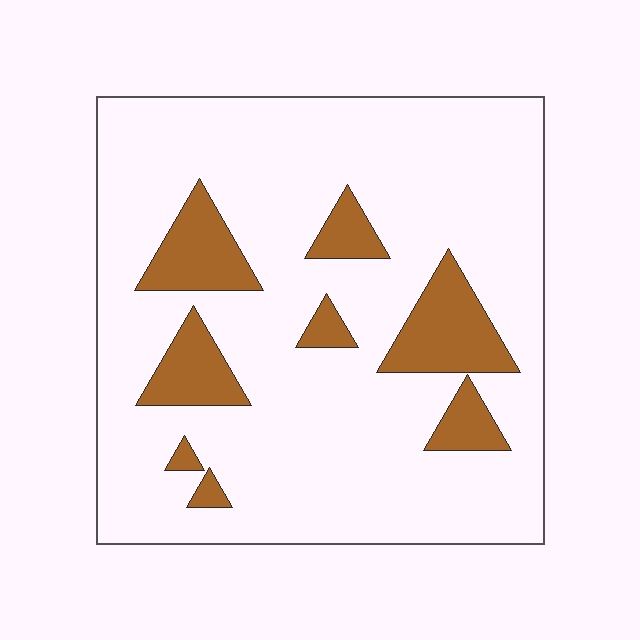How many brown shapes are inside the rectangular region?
8.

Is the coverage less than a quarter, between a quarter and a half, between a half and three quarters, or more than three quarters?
Less than a quarter.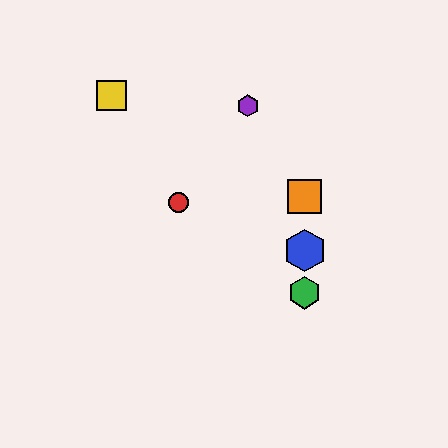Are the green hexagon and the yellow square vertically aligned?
No, the green hexagon is at x≈305 and the yellow square is at x≈112.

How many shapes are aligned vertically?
3 shapes (the blue hexagon, the green hexagon, the orange square) are aligned vertically.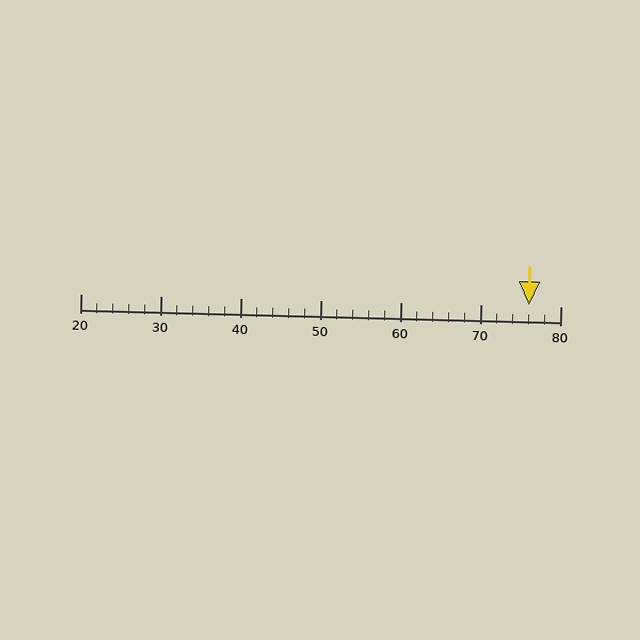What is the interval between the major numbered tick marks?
The major tick marks are spaced 10 units apart.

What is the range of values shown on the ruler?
The ruler shows values from 20 to 80.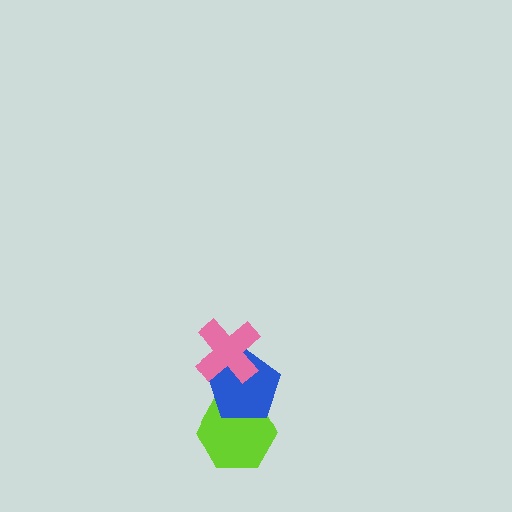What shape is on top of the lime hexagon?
The blue pentagon is on top of the lime hexagon.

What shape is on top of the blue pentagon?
The pink cross is on top of the blue pentagon.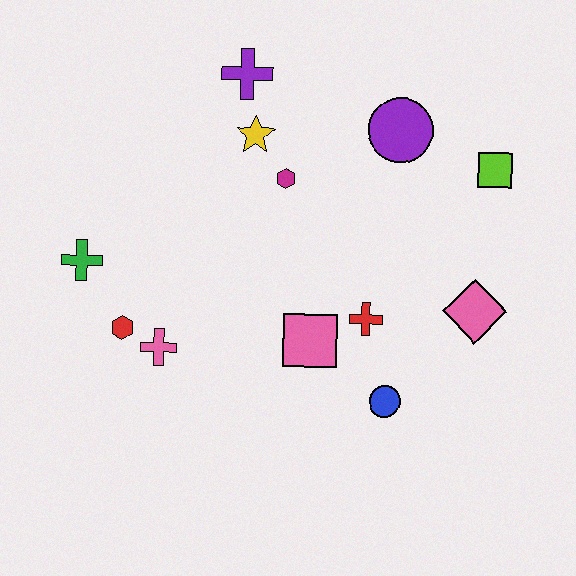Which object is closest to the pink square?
The red cross is closest to the pink square.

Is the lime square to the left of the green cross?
No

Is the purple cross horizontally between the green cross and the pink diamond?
Yes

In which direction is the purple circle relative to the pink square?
The purple circle is above the pink square.